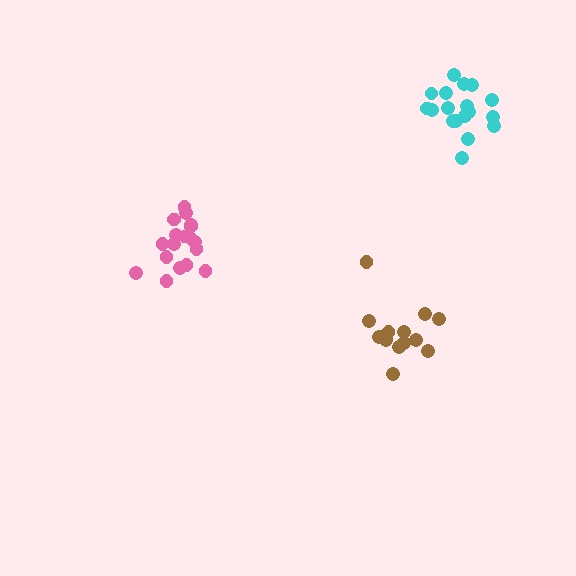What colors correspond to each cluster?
The clusters are colored: brown, pink, cyan.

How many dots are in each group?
Group 1: 14 dots, Group 2: 18 dots, Group 3: 18 dots (50 total).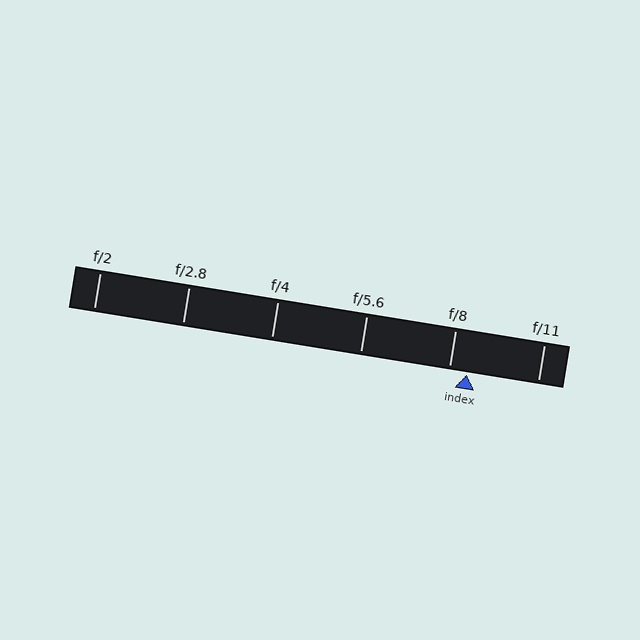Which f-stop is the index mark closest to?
The index mark is closest to f/8.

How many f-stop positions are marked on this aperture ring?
There are 6 f-stop positions marked.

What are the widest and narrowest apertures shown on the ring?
The widest aperture shown is f/2 and the narrowest is f/11.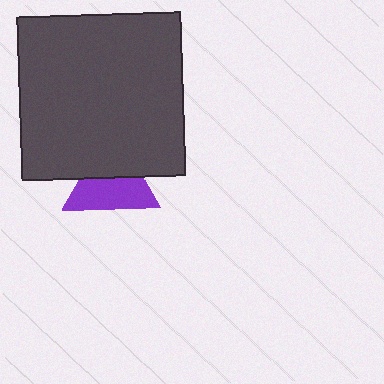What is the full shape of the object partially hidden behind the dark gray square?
The partially hidden object is a purple triangle.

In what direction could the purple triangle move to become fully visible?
The purple triangle could move down. That would shift it out from behind the dark gray square entirely.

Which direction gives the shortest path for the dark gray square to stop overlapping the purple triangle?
Moving up gives the shortest separation.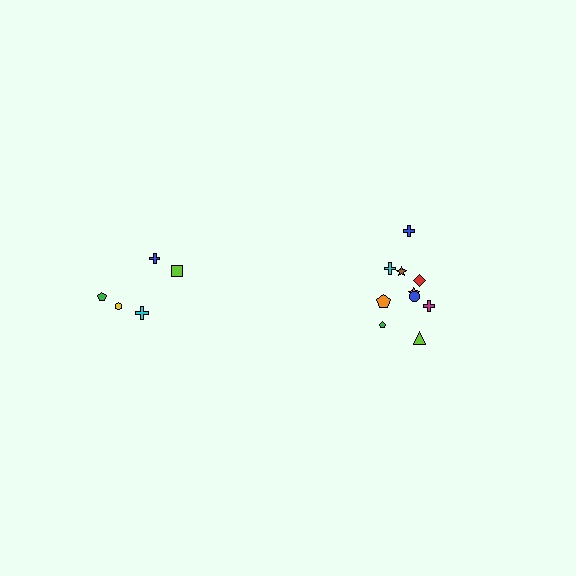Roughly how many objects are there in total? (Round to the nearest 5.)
Roughly 15 objects in total.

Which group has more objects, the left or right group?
The right group.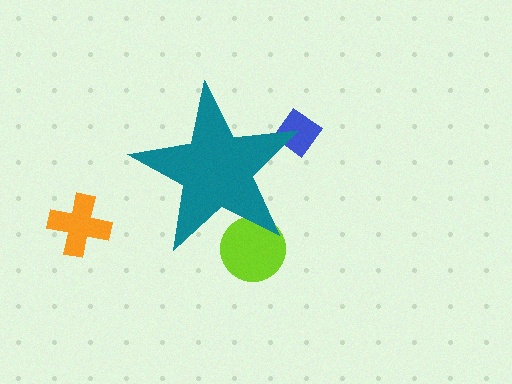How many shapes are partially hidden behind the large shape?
2 shapes are partially hidden.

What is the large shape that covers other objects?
A teal star.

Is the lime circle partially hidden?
Yes, the lime circle is partially hidden behind the teal star.